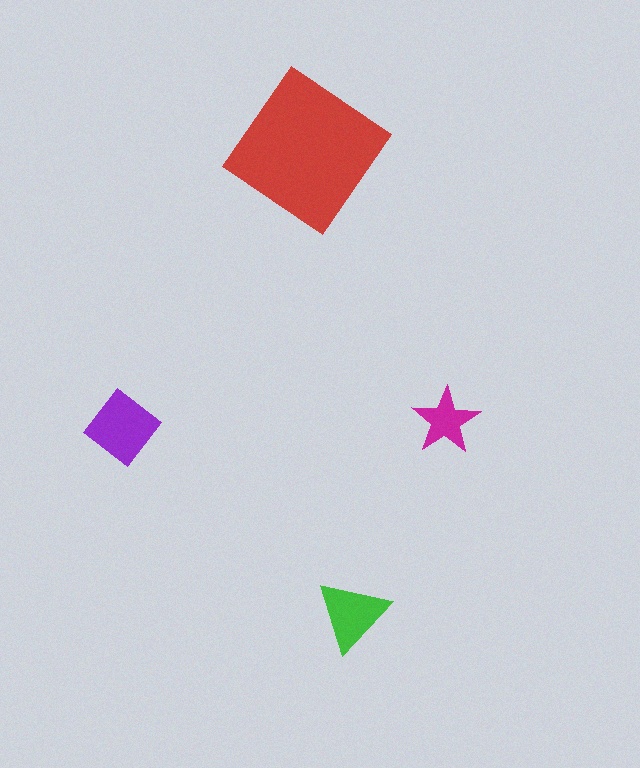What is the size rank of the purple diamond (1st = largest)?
2nd.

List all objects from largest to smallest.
The red diamond, the purple diamond, the green triangle, the magenta star.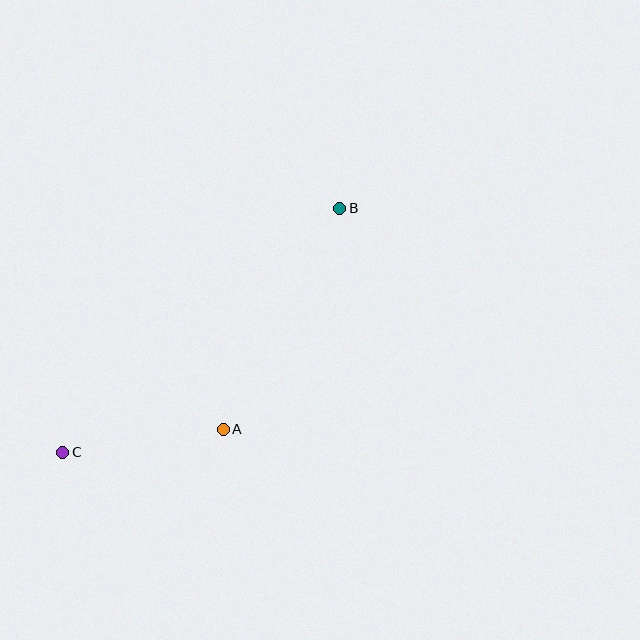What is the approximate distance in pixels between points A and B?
The distance between A and B is approximately 250 pixels.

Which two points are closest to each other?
Points A and C are closest to each other.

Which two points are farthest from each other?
Points B and C are farthest from each other.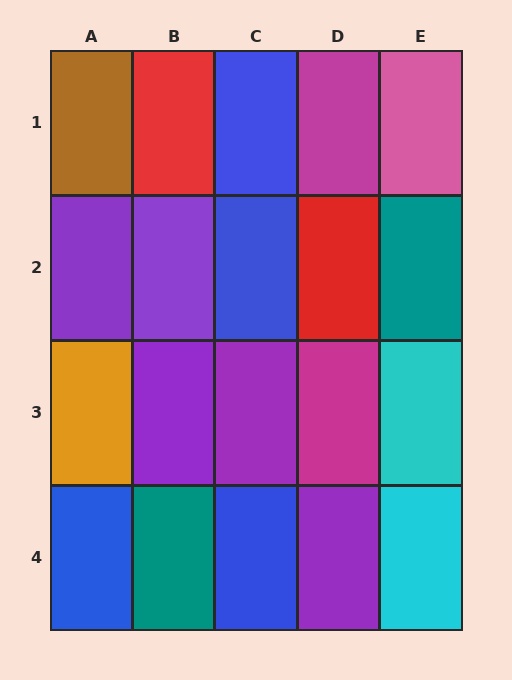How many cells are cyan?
2 cells are cyan.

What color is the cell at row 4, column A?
Blue.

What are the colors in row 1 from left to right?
Brown, red, blue, magenta, pink.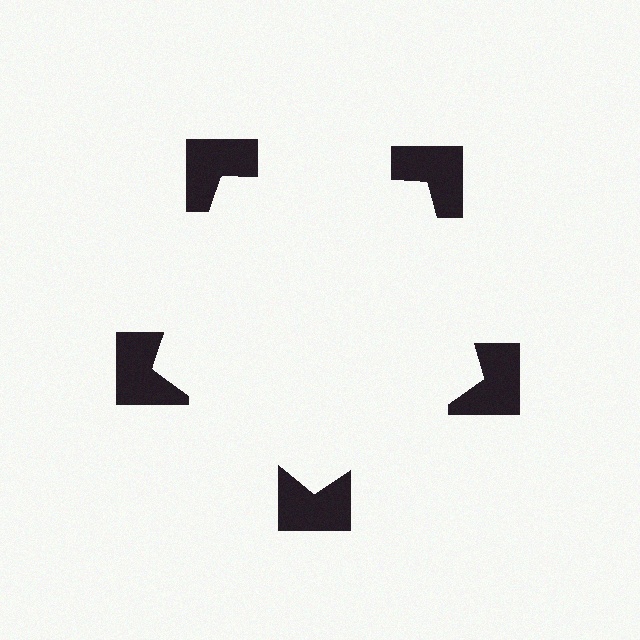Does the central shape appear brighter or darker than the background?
It typically appears slightly brighter than the background, even though no actual brightness change is drawn.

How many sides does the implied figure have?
5 sides.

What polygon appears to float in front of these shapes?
An illusory pentagon — its edges are inferred from the aligned wedge cuts in the notched squares, not physically drawn.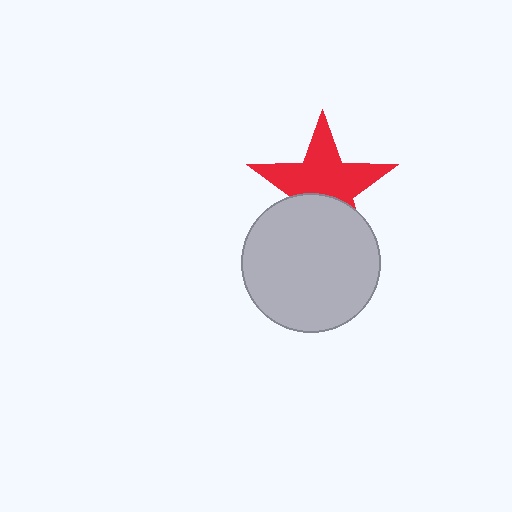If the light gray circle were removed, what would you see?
You would see the complete red star.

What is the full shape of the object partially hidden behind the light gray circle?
The partially hidden object is a red star.